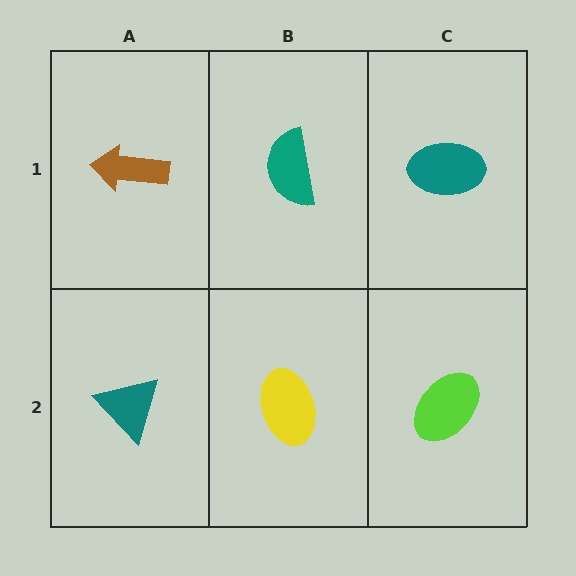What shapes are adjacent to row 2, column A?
A brown arrow (row 1, column A), a yellow ellipse (row 2, column B).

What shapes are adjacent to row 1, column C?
A lime ellipse (row 2, column C), a teal semicircle (row 1, column B).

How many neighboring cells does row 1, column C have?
2.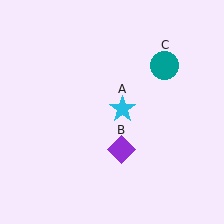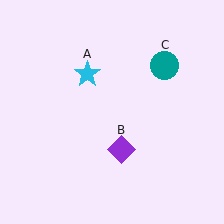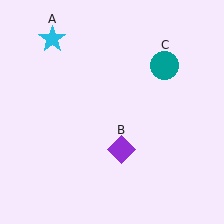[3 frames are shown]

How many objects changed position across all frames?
1 object changed position: cyan star (object A).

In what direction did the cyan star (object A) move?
The cyan star (object A) moved up and to the left.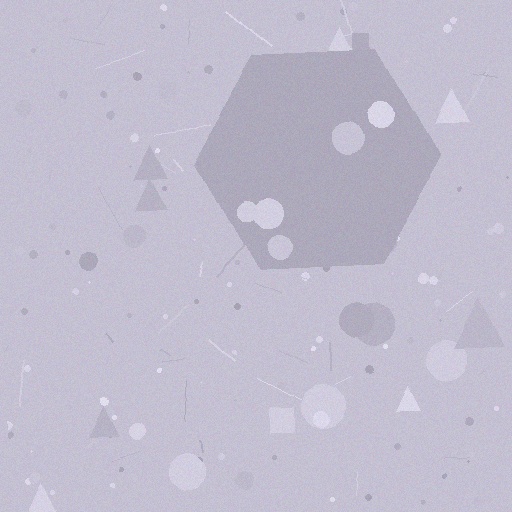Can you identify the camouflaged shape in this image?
The camouflaged shape is a hexagon.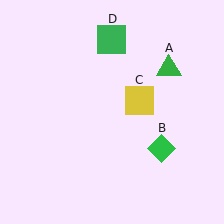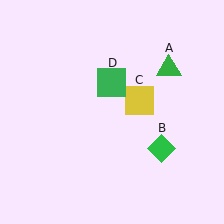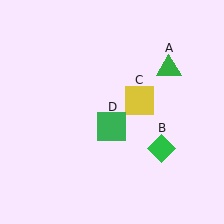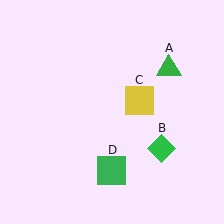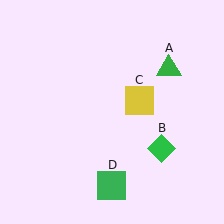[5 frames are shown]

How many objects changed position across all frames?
1 object changed position: green square (object D).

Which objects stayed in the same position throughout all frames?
Green triangle (object A) and green diamond (object B) and yellow square (object C) remained stationary.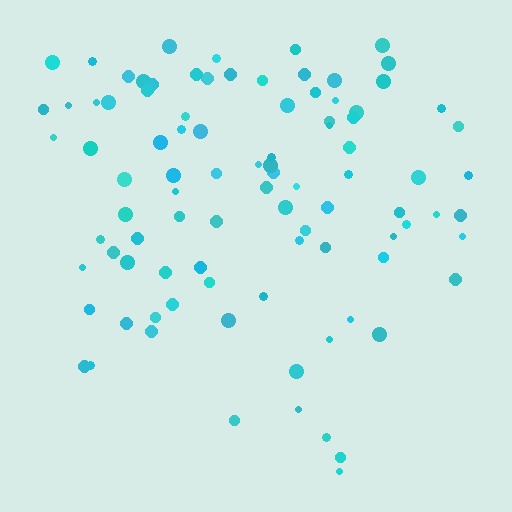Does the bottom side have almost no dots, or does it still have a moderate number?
Still a moderate number, just noticeably fewer than the top.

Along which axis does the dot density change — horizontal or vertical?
Vertical.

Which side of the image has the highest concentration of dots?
The top.